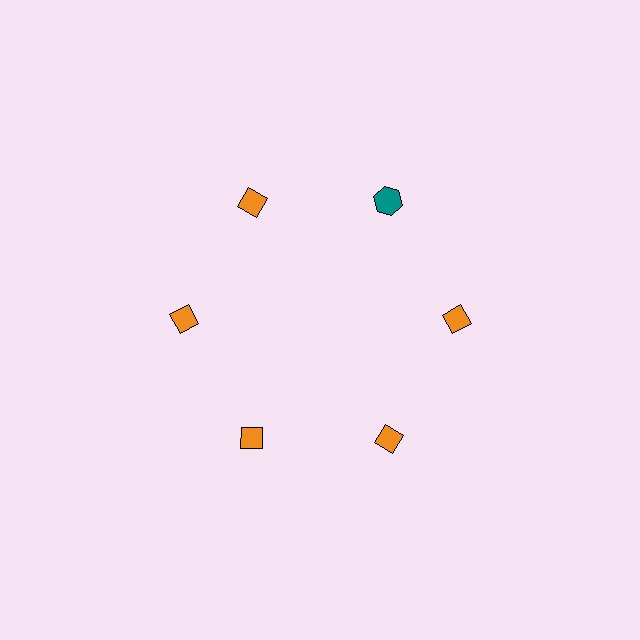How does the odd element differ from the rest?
It differs in both color (teal instead of orange) and shape (hexagon instead of diamond).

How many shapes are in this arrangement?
There are 6 shapes arranged in a ring pattern.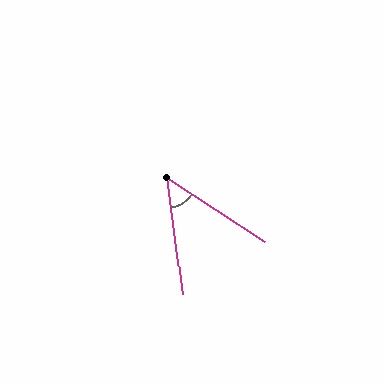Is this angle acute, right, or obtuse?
It is acute.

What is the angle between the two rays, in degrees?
Approximately 50 degrees.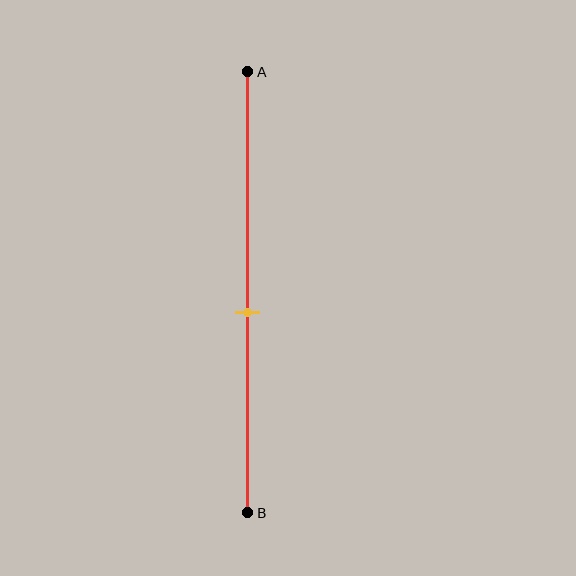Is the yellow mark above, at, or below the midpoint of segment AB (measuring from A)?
The yellow mark is below the midpoint of segment AB.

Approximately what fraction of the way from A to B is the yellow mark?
The yellow mark is approximately 55% of the way from A to B.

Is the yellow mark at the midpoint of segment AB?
No, the mark is at about 55% from A, not at the 50% midpoint.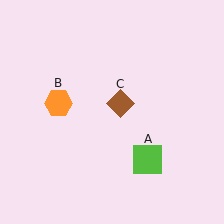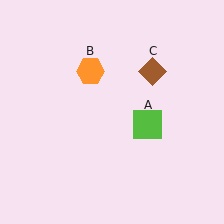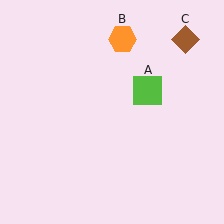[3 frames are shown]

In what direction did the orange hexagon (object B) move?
The orange hexagon (object B) moved up and to the right.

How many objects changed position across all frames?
3 objects changed position: lime square (object A), orange hexagon (object B), brown diamond (object C).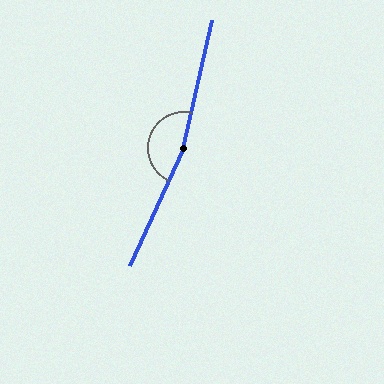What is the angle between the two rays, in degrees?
Approximately 168 degrees.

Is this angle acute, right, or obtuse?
It is obtuse.